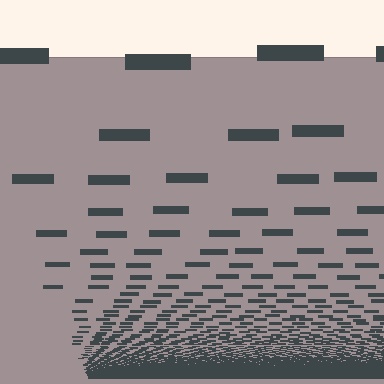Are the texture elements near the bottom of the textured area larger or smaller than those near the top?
Smaller. The gradient is inverted — elements near the bottom are smaller and denser.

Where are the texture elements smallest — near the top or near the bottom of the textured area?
Near the bottom.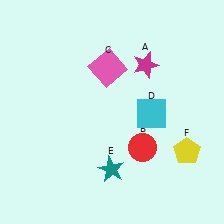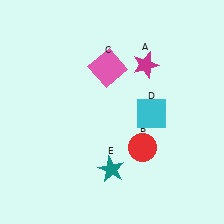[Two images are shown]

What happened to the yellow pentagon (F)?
The yellow pentagon (F) was removed in Image 2. It was in the bottom-right area of Image 1.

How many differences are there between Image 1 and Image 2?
There is 1 difference between the two images.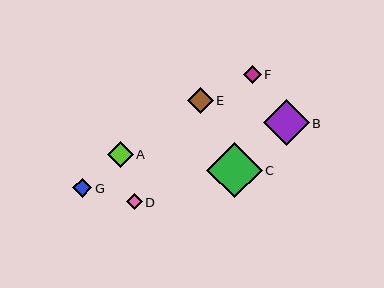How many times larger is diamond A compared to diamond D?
Diamond A is approximately 1.6 times the size of diamond D.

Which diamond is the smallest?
Diamond D is the smallest with a size of approximately 16 pixels.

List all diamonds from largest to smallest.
From largest to smallest: C, B, A, E, G, F, D.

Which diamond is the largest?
Diamond C is the largest with a size of approximately 55 pixels.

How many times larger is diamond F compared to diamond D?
Diamond F is approximately 1.2 times the size of diamond D.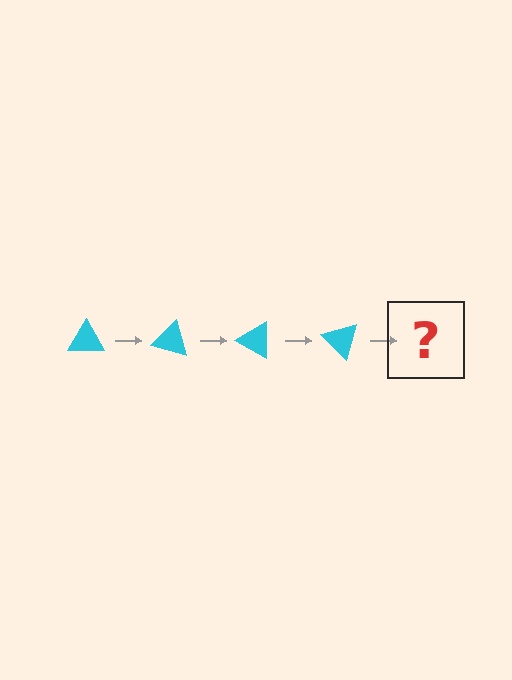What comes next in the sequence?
The next element should be a cyan triangle rotated 60 degrees.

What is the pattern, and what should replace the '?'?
The pattern is that the triangle rotates 15 degrees each step. The '?' should be a cyan triangle rotated 60 degrees.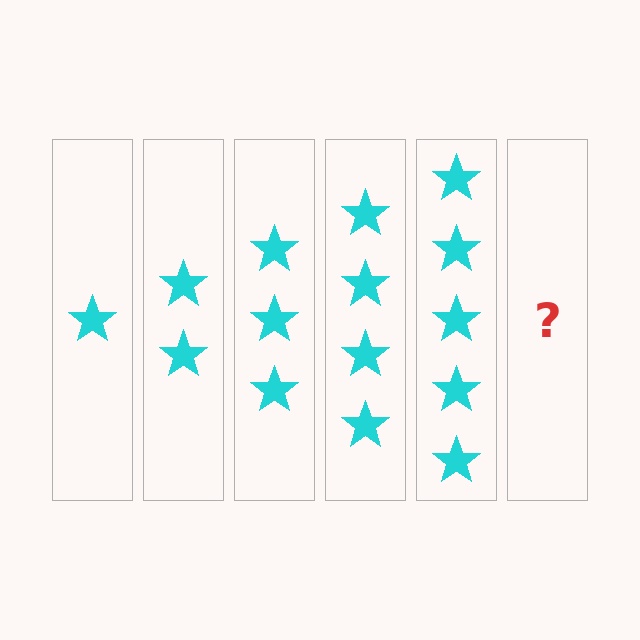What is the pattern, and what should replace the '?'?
The pattern is that each step adds one more star. The '?' should be 6 stars.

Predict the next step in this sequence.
The next step is 6 stars.